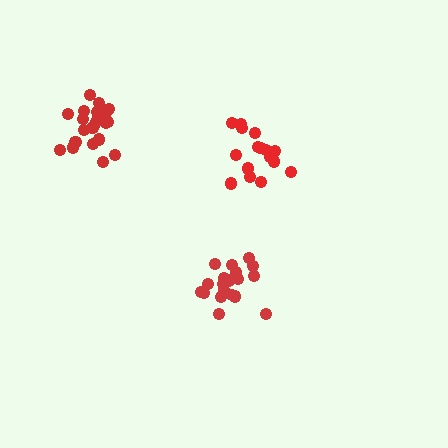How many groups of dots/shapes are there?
There are 3 groups.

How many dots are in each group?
Group 1: 16 dots, Group 2: 19 dots, Group 3: 21 dots (56 total).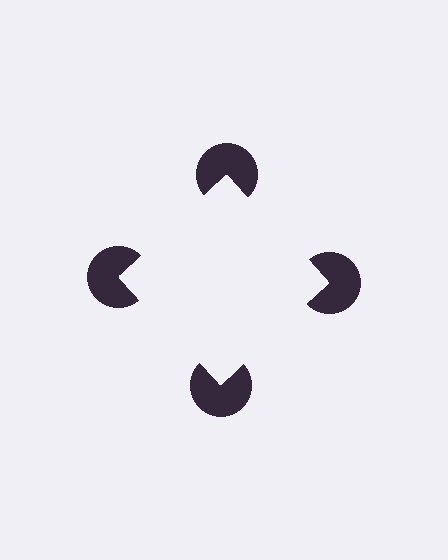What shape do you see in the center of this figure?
An illusory square — its edges are inferred from the aligned wedge cuts in the pac-man discs, not physically drawn.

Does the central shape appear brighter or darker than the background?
It typically appears slightly brighter than the background, even though no actual brightness change is drawn.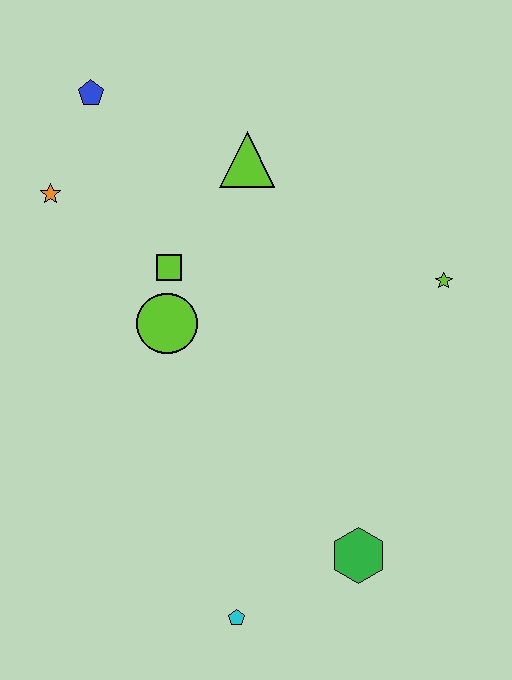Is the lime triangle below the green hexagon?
No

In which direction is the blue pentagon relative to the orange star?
The blue pentagon is above the orange star.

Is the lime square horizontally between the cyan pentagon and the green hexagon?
No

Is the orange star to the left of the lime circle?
Yes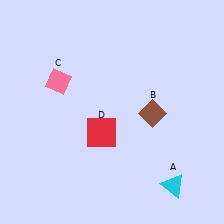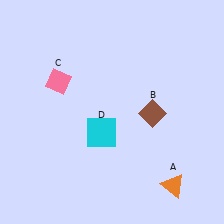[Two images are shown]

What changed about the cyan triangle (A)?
In Image 1, A is cyan. In Image 2, it changed to orange.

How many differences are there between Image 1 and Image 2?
There are 2 differences between the two images.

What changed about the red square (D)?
In Image 1, D is red. In Image 2, it changed to cyan.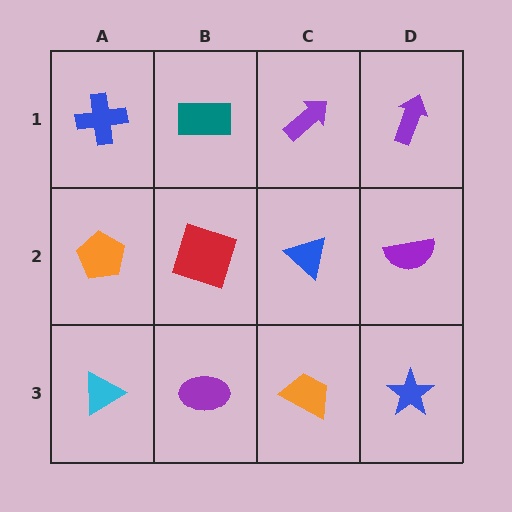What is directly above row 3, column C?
A blue triangle.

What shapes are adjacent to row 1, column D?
A purple semicircle (row 2, column D), a purple arrow (row 1, column C).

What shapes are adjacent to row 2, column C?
A purple arrow (row 1, column C), an orange trapezoid (row 3, column C), a red square (row 2, column B), a purple semicircle (row 2, column D).